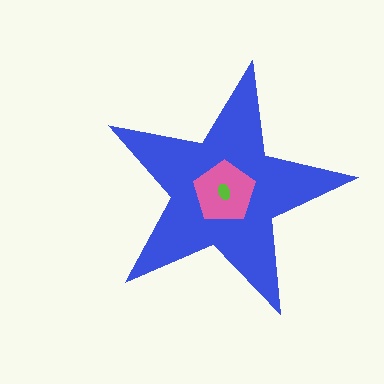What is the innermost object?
The lime ellipse.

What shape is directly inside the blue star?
The pink pentagon.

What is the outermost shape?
The blue star.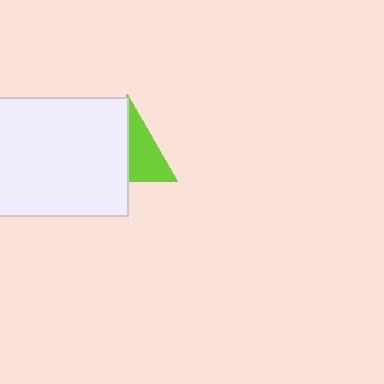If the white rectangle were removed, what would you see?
You would see the complete lime triangle.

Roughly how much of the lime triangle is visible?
About half of it is visible (roughly 46%).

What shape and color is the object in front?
The object in front is a white rectangle.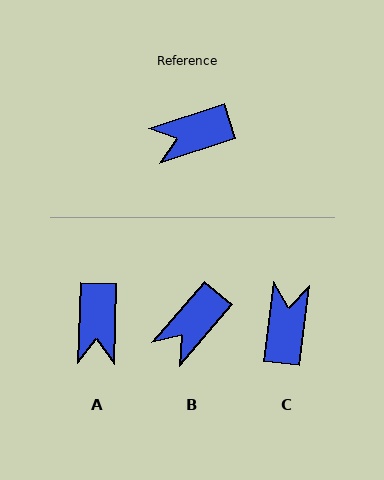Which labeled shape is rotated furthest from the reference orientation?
C, about 115 degrees away.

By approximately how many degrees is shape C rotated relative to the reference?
Approximately 115 degrees clockwise.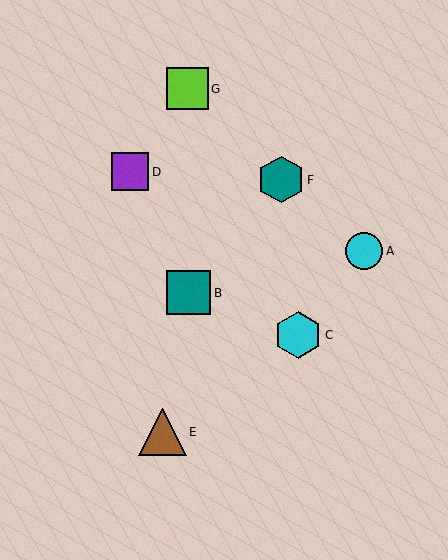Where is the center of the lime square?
The center of the lime square is at (187, 89).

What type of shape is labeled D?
Shape D is a purple square.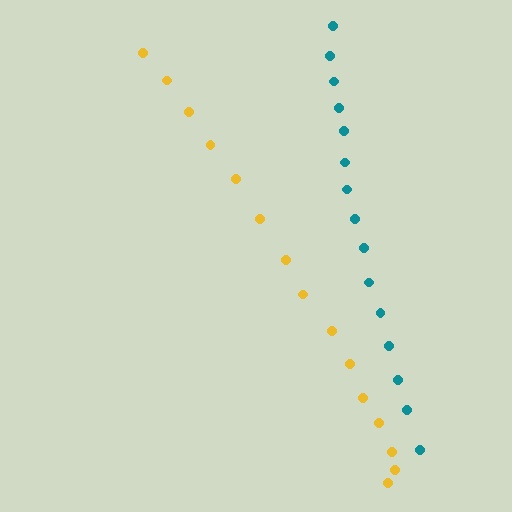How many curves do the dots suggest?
There are 2 distinct paths.